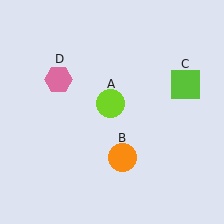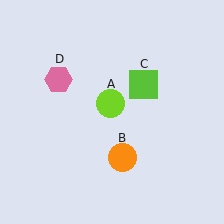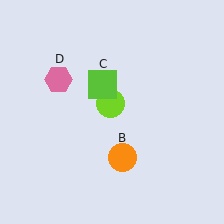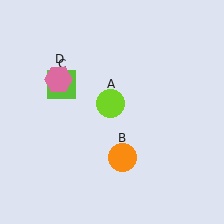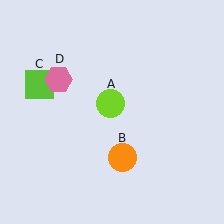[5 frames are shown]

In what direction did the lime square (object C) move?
The lime square (object C) moved left.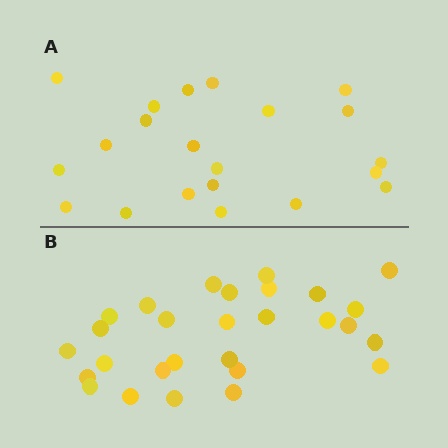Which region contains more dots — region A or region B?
Region B (the bottom region) has more dots.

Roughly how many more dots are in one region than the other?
Region B has roughly 8 or so more dots than region A.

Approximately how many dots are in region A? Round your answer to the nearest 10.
About 20 dots. (The exact count is 21, which rounds to 20.)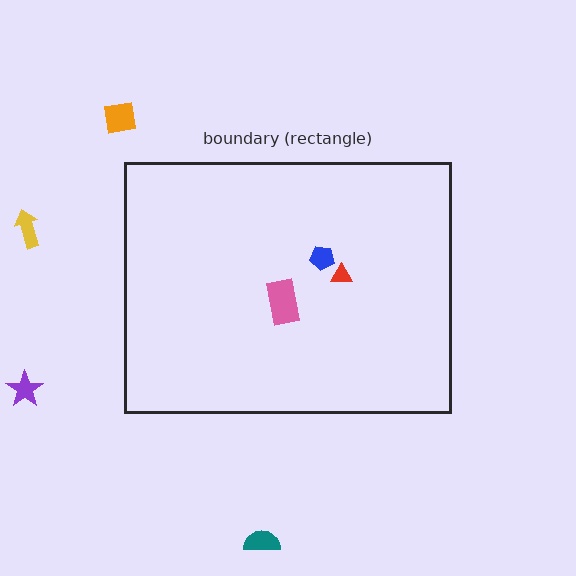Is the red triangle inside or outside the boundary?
Inside.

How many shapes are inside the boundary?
3 inside, 4 outside.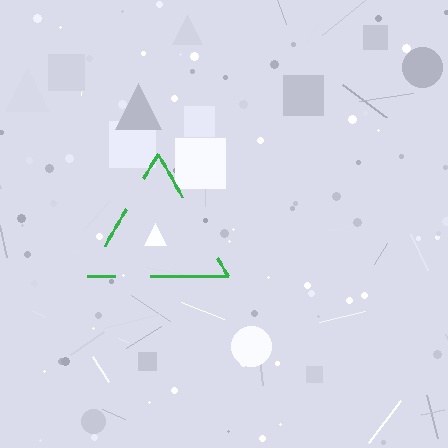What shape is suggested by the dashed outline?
The dashed outline suggests a triangle.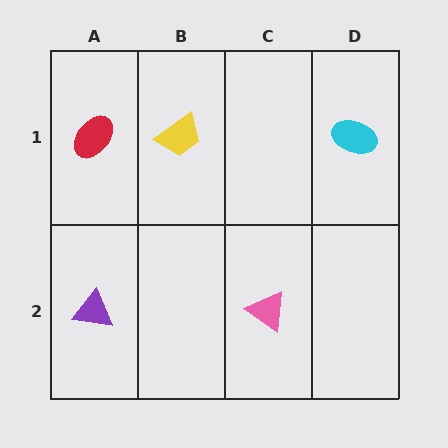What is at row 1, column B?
A yellow trapezoid.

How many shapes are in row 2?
2 shapes.